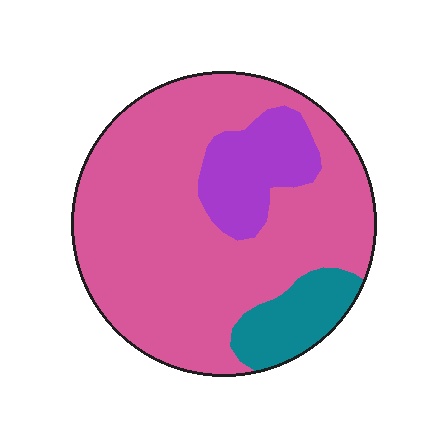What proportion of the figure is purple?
Purple covers around 15% of the figure.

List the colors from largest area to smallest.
From largest to smallest: pink, purple, teal.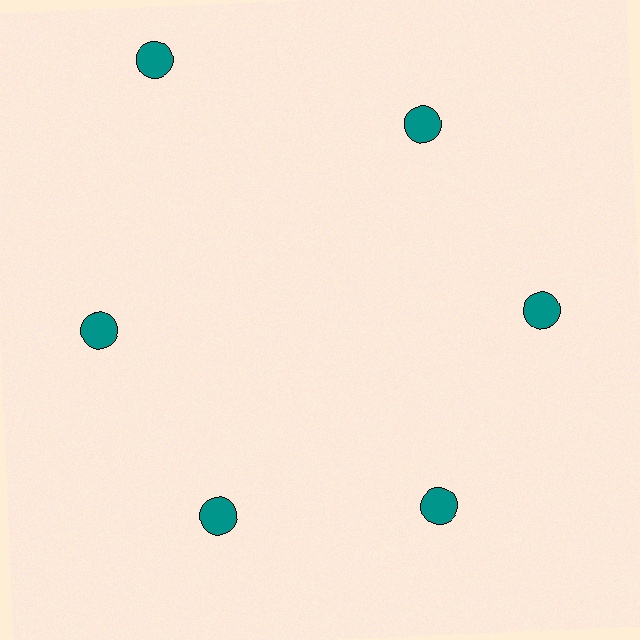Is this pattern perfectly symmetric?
No. The 6 teal circles are arranged in a ring, but one element near the 11 o'clock position is pushed outward from the center, breaking the 6-fold rotational symmetry.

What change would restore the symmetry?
The symmetry would be restored by moving it inward, back onto the ring so that all 6 circles sit at equal angles and equal distance from the center.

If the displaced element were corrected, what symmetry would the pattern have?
It would have 6-fold rotational symmetry — the pattern would map onto itself every 60 degrees.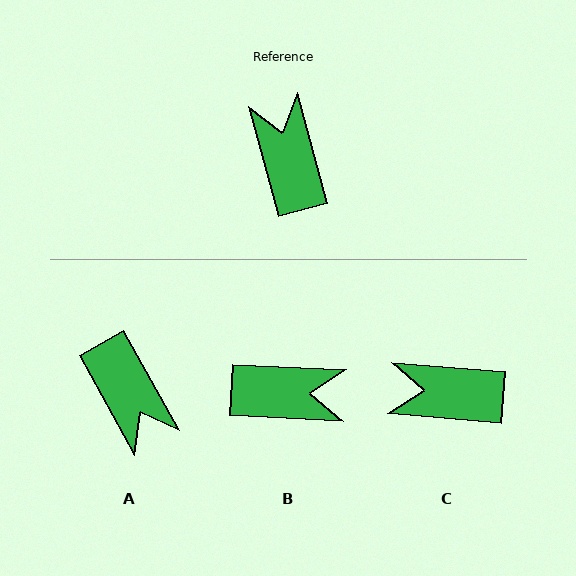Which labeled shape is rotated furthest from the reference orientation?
A, about 166 degrees away.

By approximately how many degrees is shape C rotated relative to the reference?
Approximately 70 degrees counter-clockwise.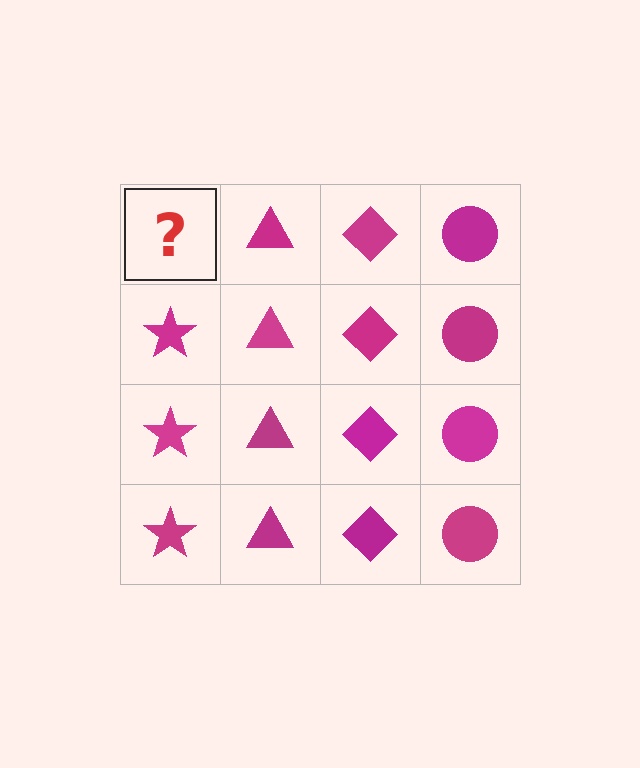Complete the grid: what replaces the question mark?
The question mark should be replaced with a magenta star.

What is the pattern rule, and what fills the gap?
The rule is that each column has a consistent shape. The gap should be filled with a magenta star.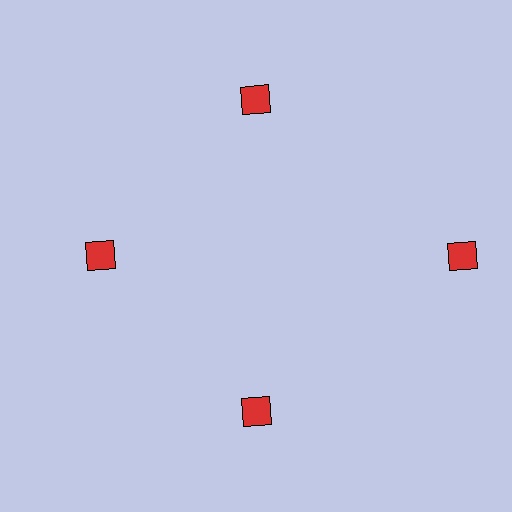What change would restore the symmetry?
The symmetry would be restored by moving it inward, back onto the ring so that all 4 diamonds sit at equal angles and equal distance from the center.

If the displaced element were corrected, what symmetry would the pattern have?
It would have 4-fold rotational symmetry — the pattern would map onto itself every 90 degrees.